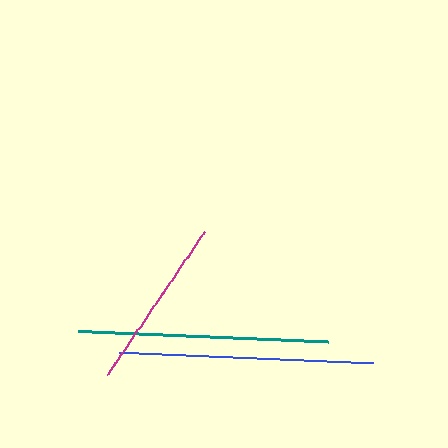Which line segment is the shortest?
The magenta line is the shortest at approximately 172 pixels.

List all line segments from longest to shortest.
From longest to shortest: blue, teal, magenta.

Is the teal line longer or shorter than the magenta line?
The teal line is longer than the magenta line.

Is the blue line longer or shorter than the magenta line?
The blue line is longer than the magenta line.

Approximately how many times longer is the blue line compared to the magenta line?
The blue line is approximately 1.5 times the length of the magenta line.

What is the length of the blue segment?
The blue segment is approximately 254 pixels long.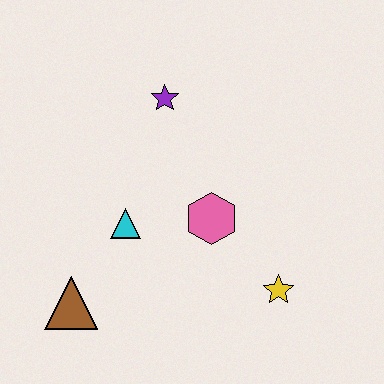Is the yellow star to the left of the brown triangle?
No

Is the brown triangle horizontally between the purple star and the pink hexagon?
No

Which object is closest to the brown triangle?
The cyan triangle is closest to the brown triangle.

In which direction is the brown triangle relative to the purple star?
The brown triangle is below the purple star.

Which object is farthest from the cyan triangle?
The yellow star is farthest from the cyan triangle.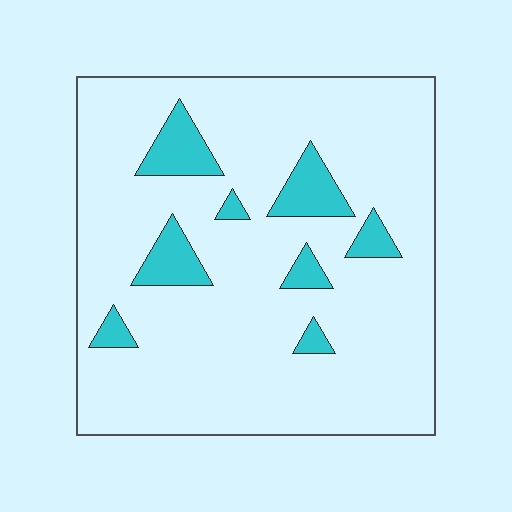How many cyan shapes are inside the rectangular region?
8.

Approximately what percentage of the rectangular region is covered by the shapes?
Approximately 10%.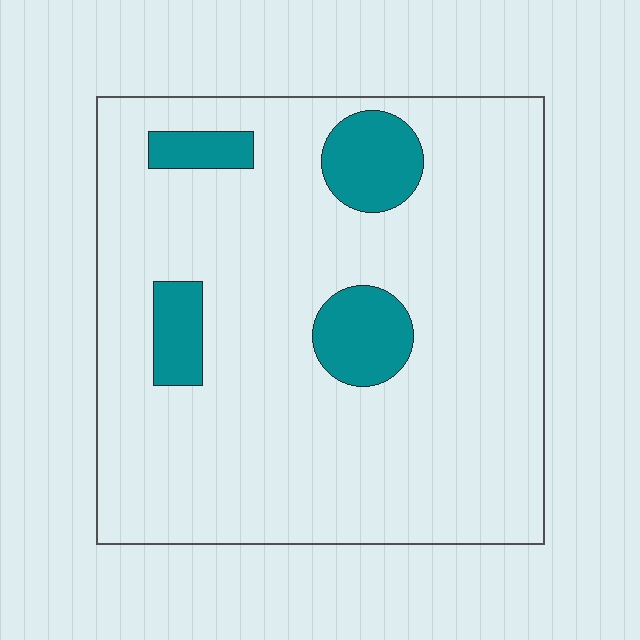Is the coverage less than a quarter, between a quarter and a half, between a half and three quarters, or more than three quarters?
Less than a quarter.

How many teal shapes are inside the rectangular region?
4.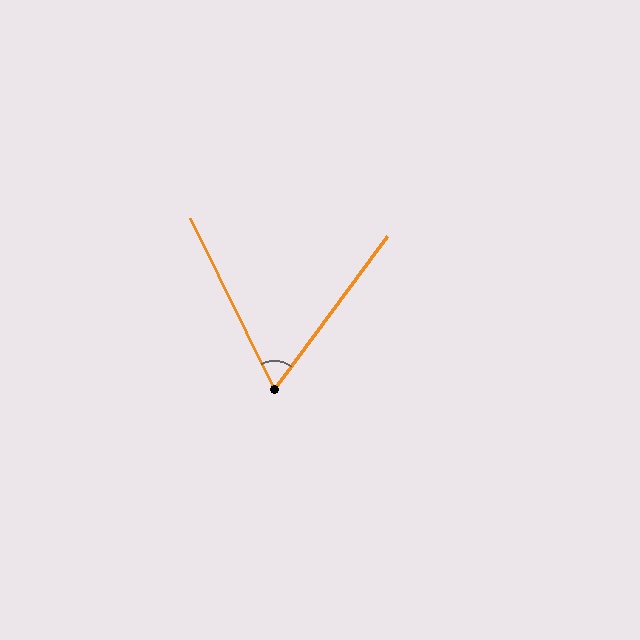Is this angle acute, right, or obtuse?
It is acute.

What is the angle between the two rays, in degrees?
Approximately 63 degrees.